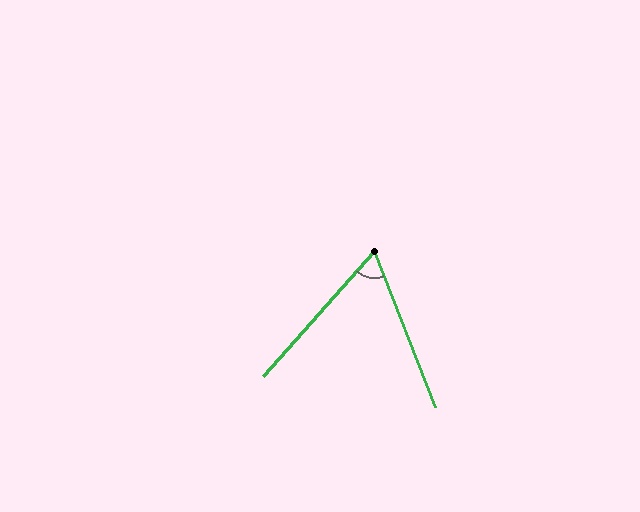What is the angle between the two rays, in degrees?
Approximately 63 degrees.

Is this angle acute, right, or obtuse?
It is acute.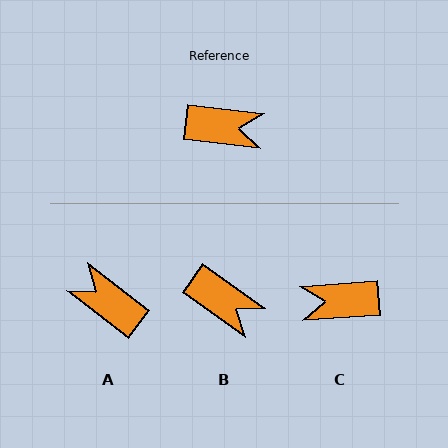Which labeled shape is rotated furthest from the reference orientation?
C, about 169 degrees away.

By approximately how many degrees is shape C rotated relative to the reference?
Approximately 169 degrees clockwise.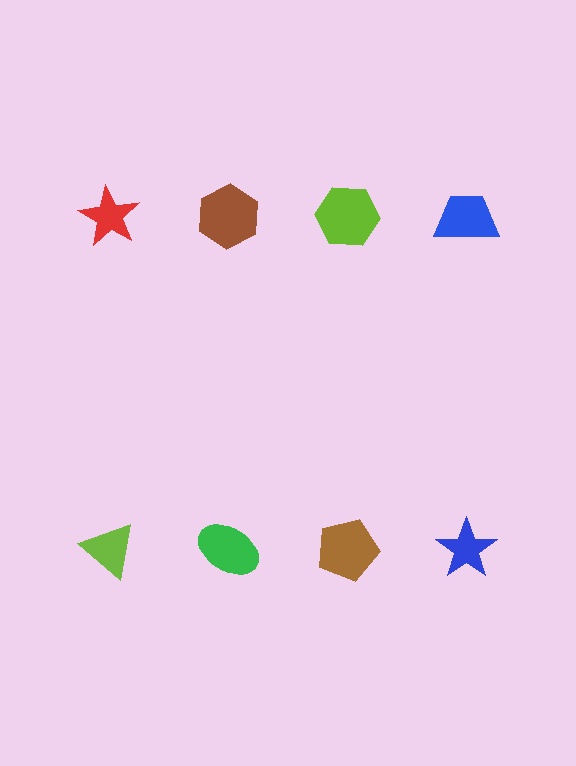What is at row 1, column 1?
A red star.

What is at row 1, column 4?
A blue trapezoid.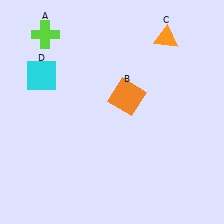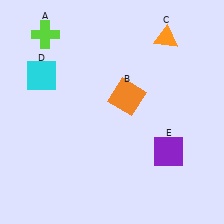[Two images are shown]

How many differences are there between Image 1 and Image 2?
There is 1 difference between the two images.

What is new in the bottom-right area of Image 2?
A purple square (E) was added in the bottom-right area of Image 2.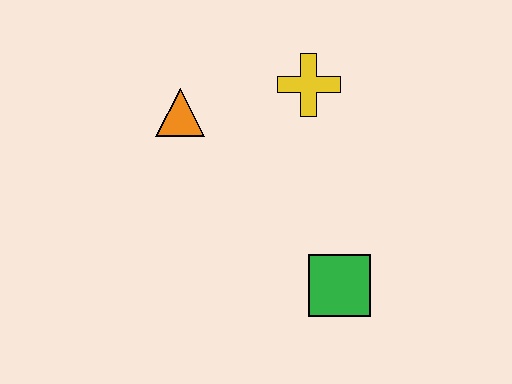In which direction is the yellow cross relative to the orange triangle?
The yellow cross is to the right of the orange triangle.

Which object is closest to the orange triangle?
The yellow cross is closest to the orange triangle.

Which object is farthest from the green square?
The orange triangle is farthest from the green square.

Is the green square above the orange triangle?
No